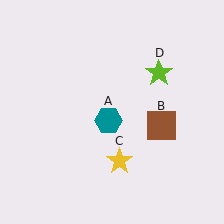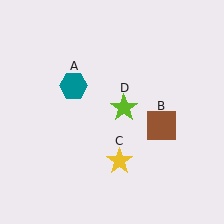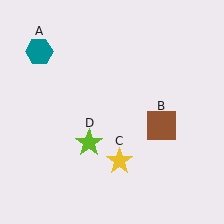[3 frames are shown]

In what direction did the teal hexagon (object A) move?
The teal hexagon (object A) moved up and to the left.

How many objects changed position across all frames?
2 objects changed position: teal hexagon (object A), lime star (object D).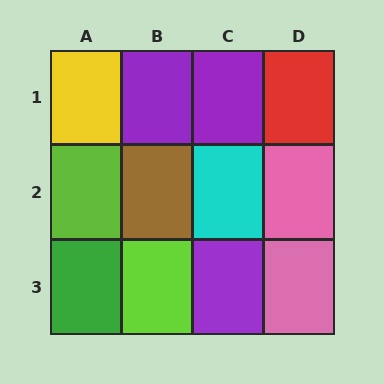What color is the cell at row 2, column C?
Cyan.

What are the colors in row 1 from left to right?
Yellow, purple, purple, red.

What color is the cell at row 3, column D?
Pink.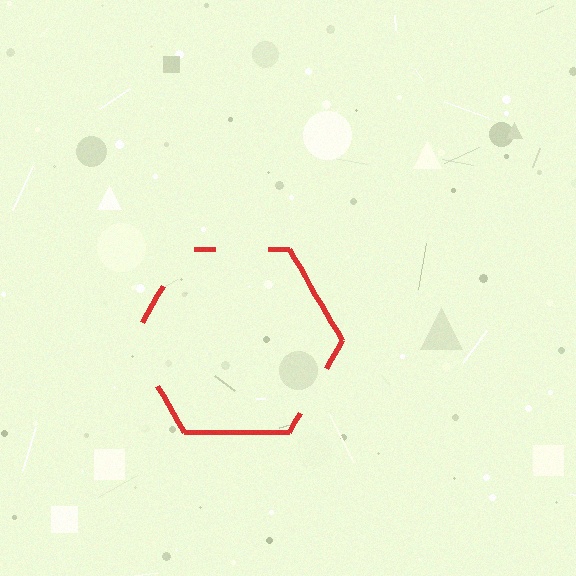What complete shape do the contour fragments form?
The contour fragments form a hexagon.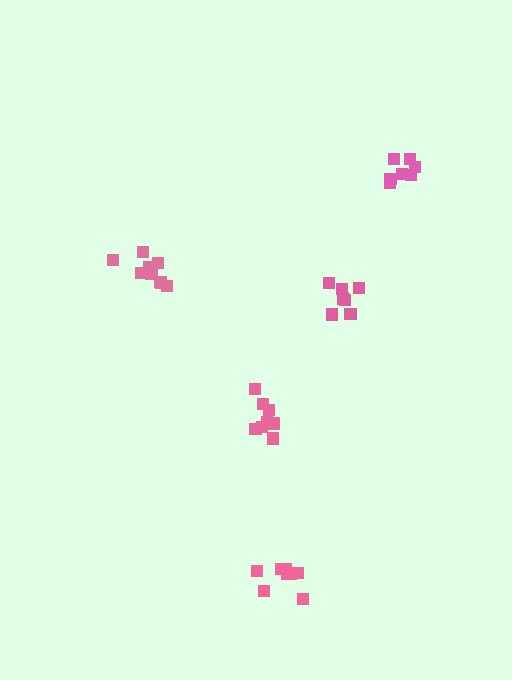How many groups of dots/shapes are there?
There are 5 groups.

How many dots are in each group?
Group 1: 8 dots, Group 2: 10 dots, Group 3: 7 dots, Group 4: 7 dots, Group 5: 9 dots (41 total).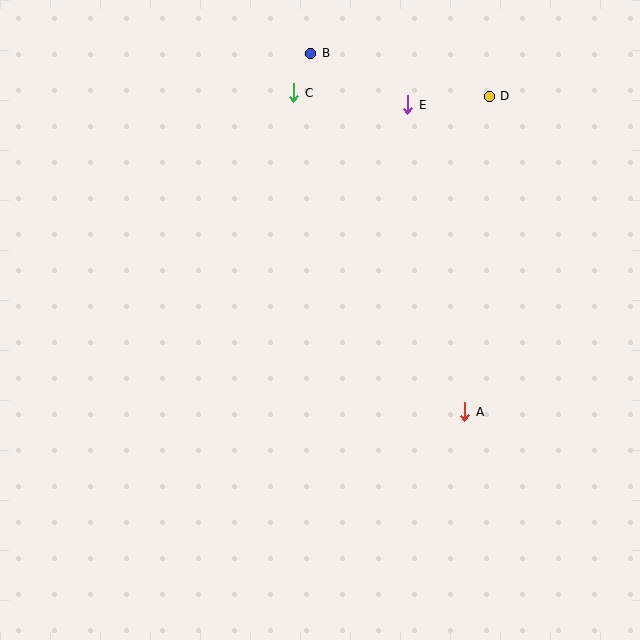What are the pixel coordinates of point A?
Point A is at (465, 412).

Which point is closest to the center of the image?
Point A at (465, 412) is closest to the center.